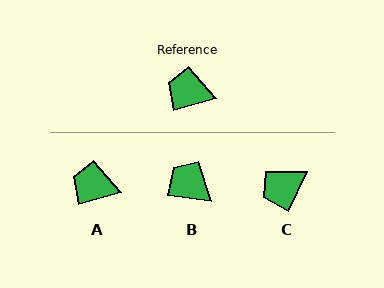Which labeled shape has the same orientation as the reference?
A.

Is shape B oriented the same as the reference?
No, it is off by about 24 degrees.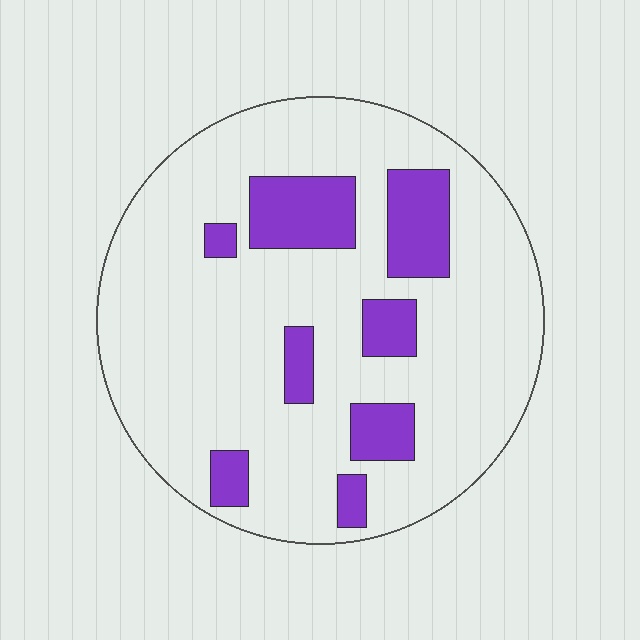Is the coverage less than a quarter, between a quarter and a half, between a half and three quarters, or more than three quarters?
Less than a quarter.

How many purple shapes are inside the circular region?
8.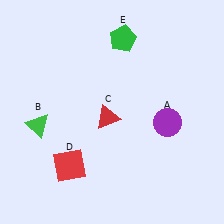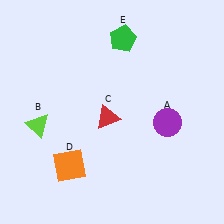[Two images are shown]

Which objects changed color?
B changed from green to lime. D changed from red to orange.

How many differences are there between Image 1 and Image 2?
There are 2 differences between the two images.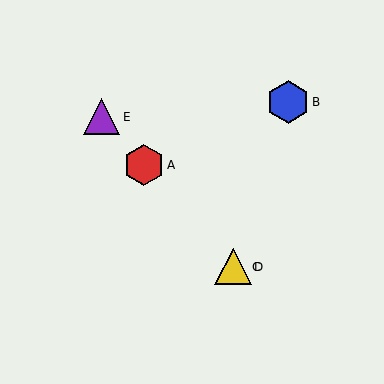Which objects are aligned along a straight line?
Objects A, C, D, E are aligned along a straight line.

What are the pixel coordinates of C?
Object C is at (233, 267).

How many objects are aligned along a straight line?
4 objects (A, C, D, E) are aligned along a straight line.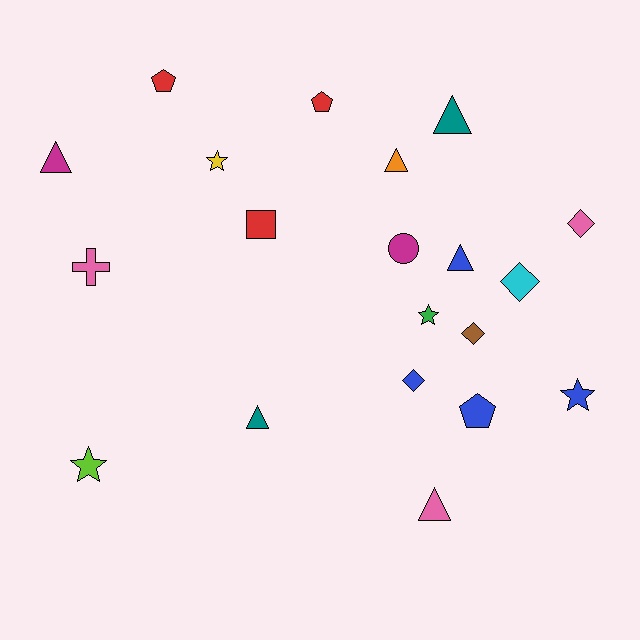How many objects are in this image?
There are 20 objects.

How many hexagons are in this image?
There are no hexagons.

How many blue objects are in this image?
There are 4 blue objects.